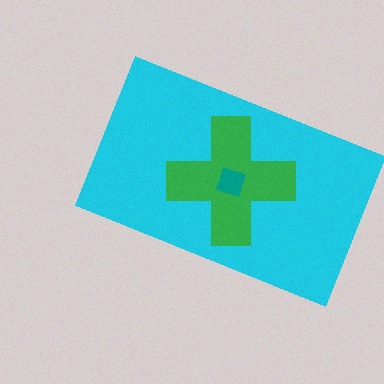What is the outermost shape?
The cyan rectangle.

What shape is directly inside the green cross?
The teal square.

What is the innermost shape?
The teal square.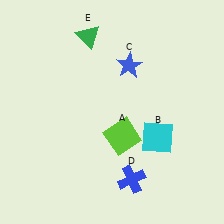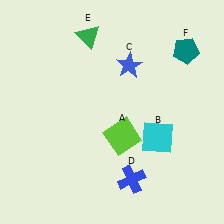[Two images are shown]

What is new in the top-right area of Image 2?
A teal pentagon (F) was added in the top-right area of Image 2.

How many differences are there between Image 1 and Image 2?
There is 1 difference between the two images.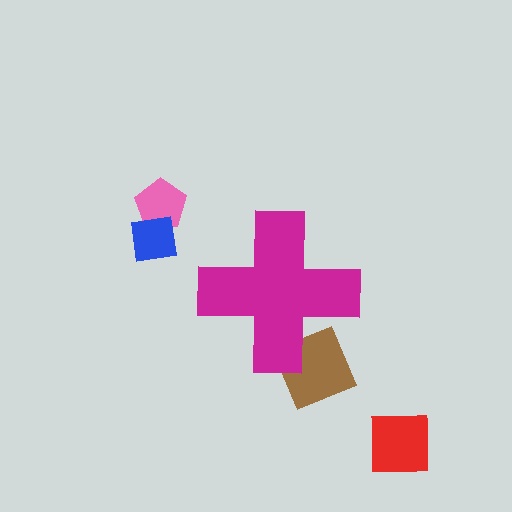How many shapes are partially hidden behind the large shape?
1 shape is partially hidden.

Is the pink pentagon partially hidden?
No, the pink pentagon is fully visible.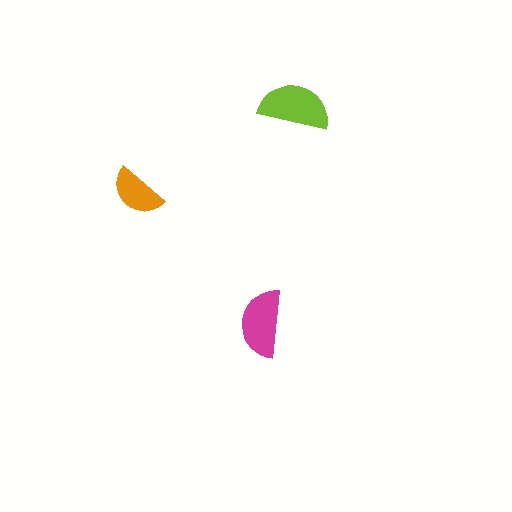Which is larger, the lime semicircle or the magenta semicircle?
The lime one.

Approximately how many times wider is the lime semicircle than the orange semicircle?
About 1.5 times wider.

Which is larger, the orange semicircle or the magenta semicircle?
The magenta one.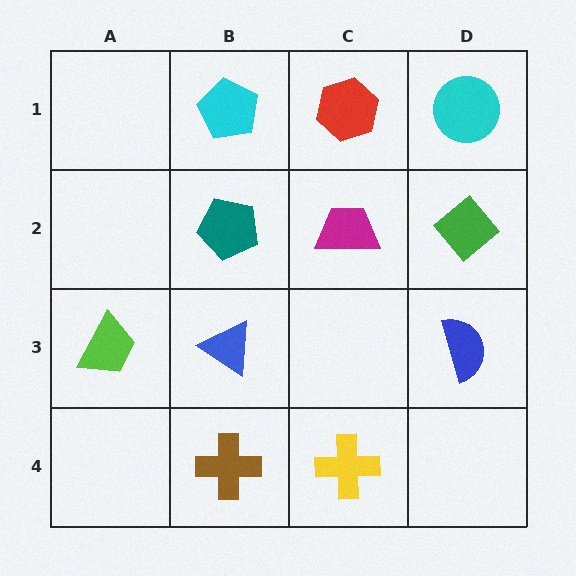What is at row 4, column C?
A yellow cross.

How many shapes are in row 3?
3 shapes.